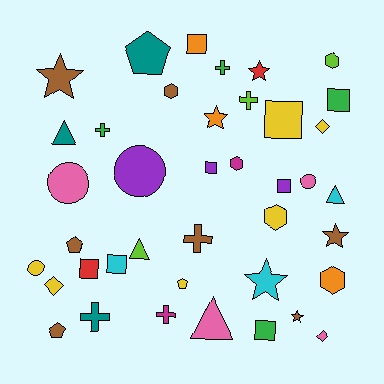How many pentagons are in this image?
There are 4 pentagons.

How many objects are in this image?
There are 40 objects.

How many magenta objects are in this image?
There are 2 magenta objects.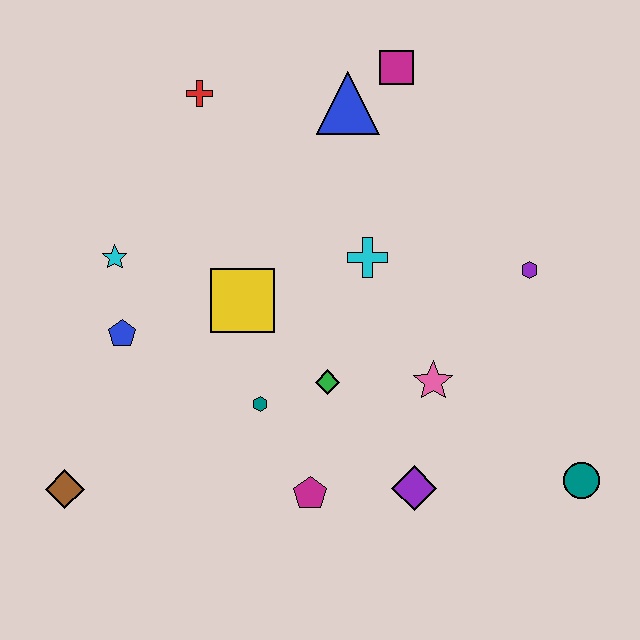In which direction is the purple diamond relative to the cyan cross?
The purple diamond is below the cyan cross.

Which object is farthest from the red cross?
The teal circle is farthest from the red cross.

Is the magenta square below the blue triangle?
No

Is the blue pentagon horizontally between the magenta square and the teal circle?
No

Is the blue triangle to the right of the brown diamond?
Yes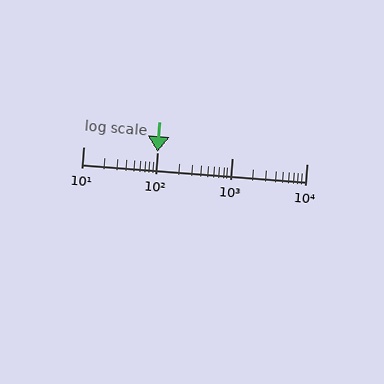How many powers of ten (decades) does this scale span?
The scale spans 3 decades, from 10 to 10000.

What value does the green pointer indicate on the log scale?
The pointer indicates approximately 98.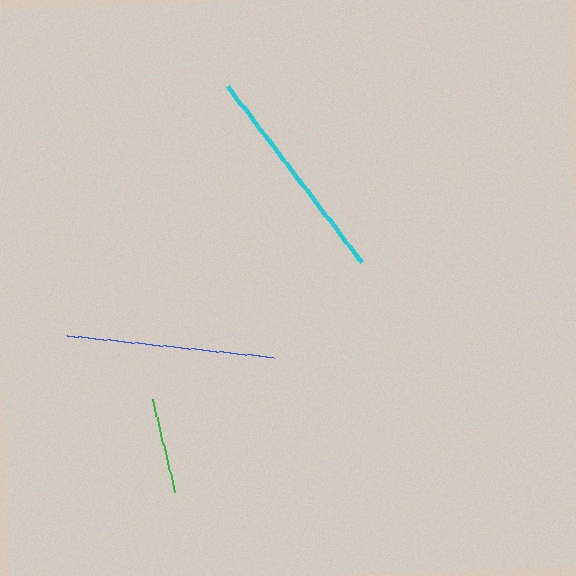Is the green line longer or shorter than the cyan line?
The cyan line is longer than the green line.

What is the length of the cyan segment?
The cyan segment is approximately 222 pixels long.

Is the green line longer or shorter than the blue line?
The blue line is longer than the green line.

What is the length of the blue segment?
The blue segment is approximately 209 pixels long.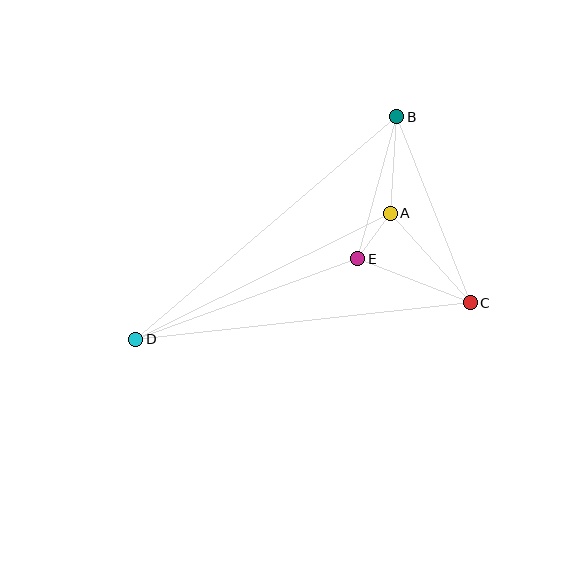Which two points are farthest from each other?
Points B and D are farthest from each other.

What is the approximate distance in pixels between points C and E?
The distance between C and E is approximately 121 pixels.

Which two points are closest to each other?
Points A and E are closest to each other.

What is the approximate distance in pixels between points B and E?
The distance between B and E is approximately 147 pixels.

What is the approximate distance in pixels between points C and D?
The distance between C and D is approximately 337 pixels.